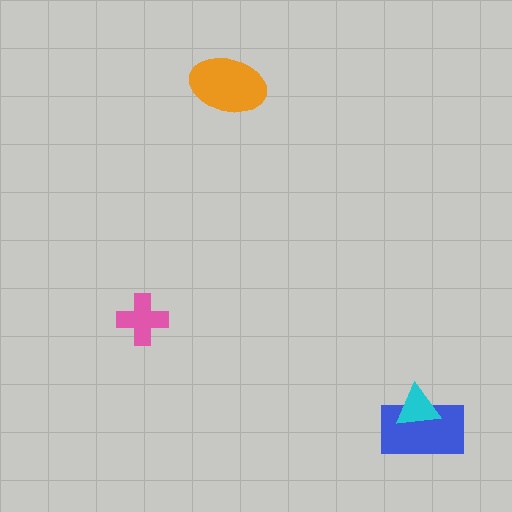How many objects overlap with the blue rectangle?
1 object overlaps with the blue rectangle.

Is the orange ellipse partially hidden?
No, no other shape covers it.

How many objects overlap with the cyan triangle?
1 object overlaps with the cyan triangle.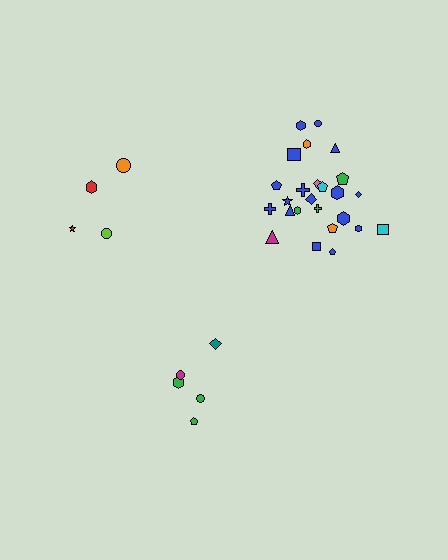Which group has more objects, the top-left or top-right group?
The top-right group.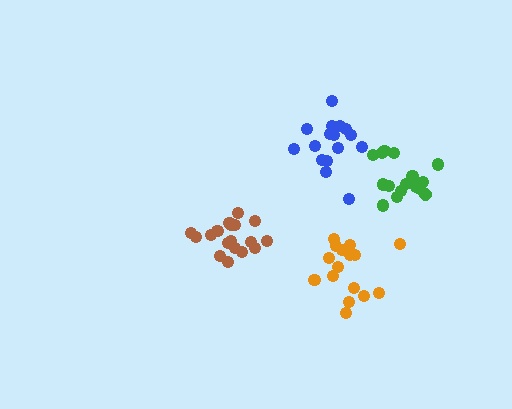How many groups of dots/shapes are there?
There are 4 groups.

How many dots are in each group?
Group 1: 18 dots, Group 2: 16 dots, Group 3: 16 dots, Group 4: 17 dots (67 total).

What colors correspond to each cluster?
The clusters are colored: brown, orange, blue, green.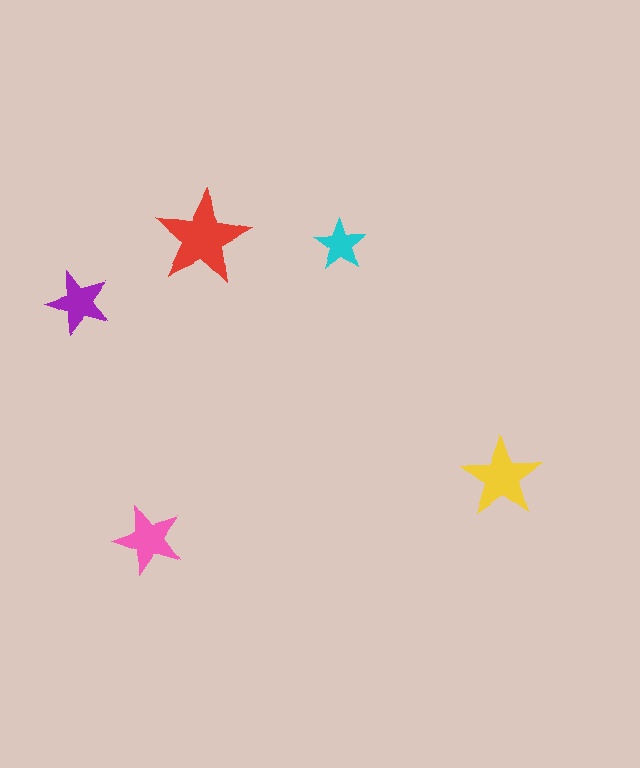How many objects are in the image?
There are 5 objects in the image.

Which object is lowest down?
The pink star is bottommost.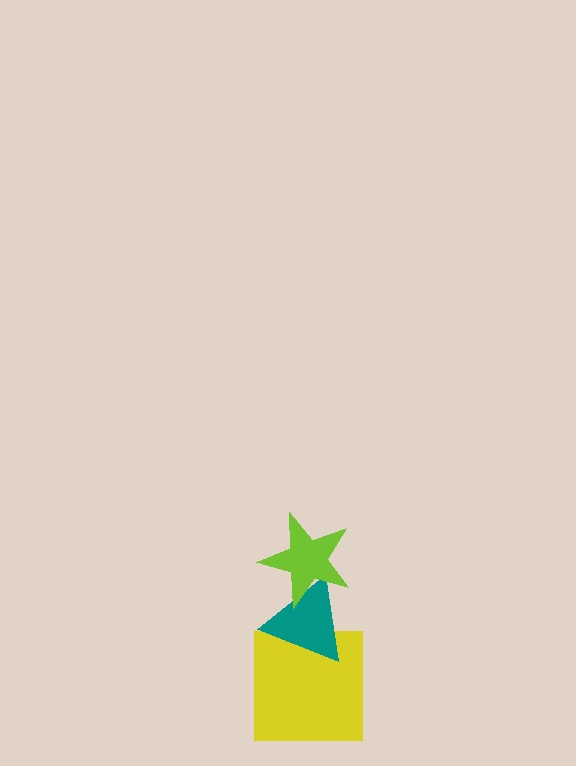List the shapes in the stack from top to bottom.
From top to bottom: the lime star, the teal triangle, the yellow square.